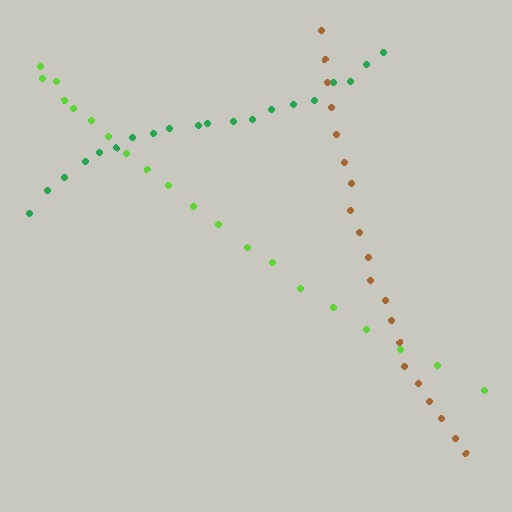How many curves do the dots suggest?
There are 3 distinct paths.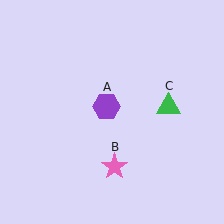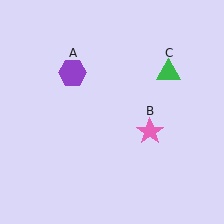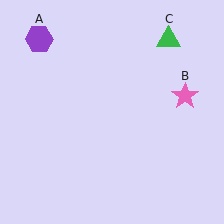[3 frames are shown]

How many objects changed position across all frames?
3 objects changed position: purple hexagon (object A), pink star (object B), green triangle (object C).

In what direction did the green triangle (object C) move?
The green triangle (object C) moved up.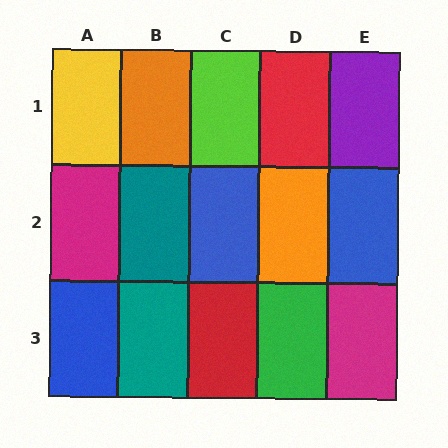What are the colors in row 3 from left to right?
Blue, teal, red, green, magenta.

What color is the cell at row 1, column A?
Yellow.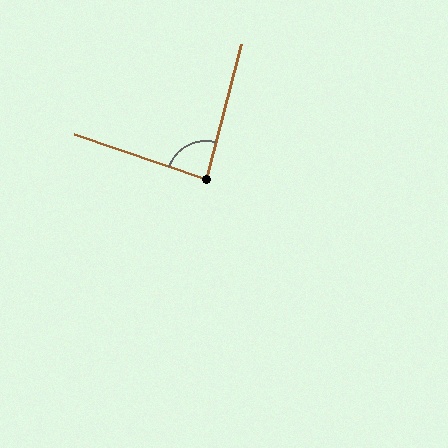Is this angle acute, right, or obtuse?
It is approximately a right angle.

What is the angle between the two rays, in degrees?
Approximately 86 degrees.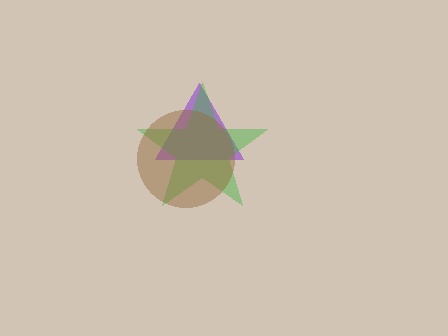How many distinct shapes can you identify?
There are 3 distinct shapes: a purple triangle, a green star, a brown circle.